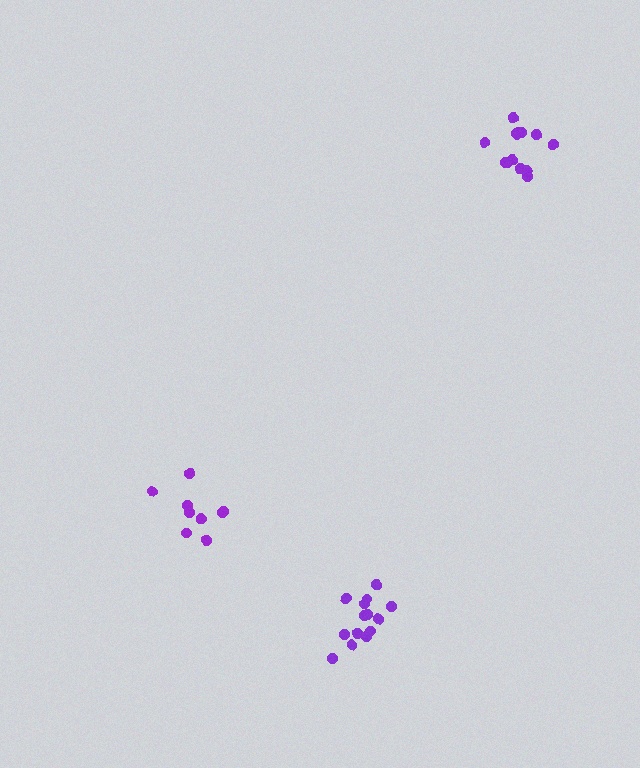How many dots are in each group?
Group 1: 14 dots, Group 2: 14 dots, Group 3: 9 dots (37 total).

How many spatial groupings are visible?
There are 3 spatial groupings.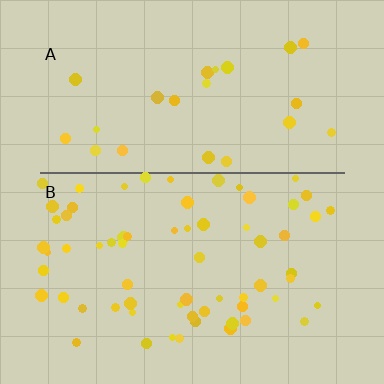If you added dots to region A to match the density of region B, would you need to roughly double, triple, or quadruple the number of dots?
Approximately triple.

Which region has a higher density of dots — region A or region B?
B (the bottom).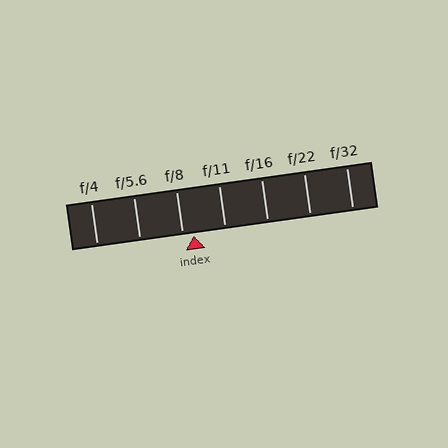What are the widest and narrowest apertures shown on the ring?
The widest aperture shown is f/4 and the narrowest is f/32.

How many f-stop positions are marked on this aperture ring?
There are 7 f-stop positions marked.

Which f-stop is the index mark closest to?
The index mark is closest to f/8.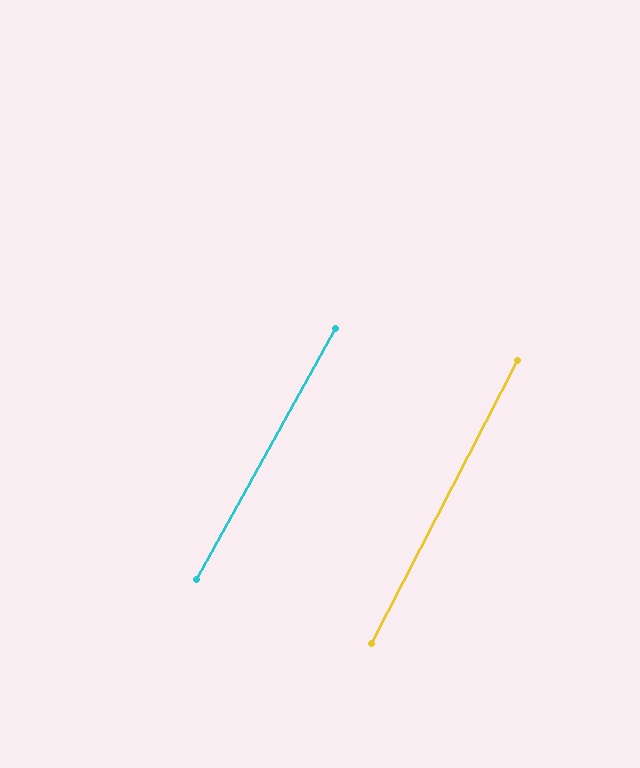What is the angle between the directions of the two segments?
Approximately 2 degrees.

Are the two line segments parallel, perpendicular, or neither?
Parallel — their directions differ by only 1.7°.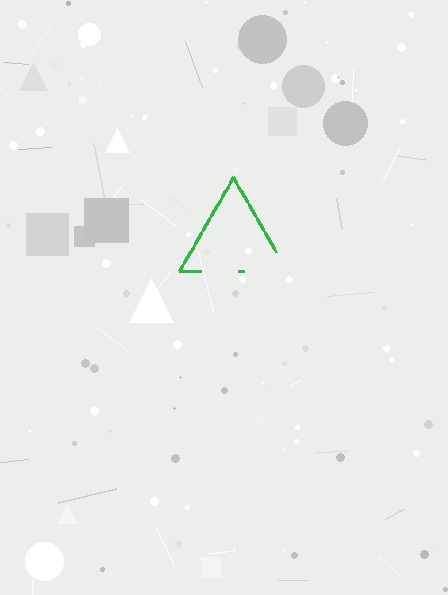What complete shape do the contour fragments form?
The contour fragments form a triangle.